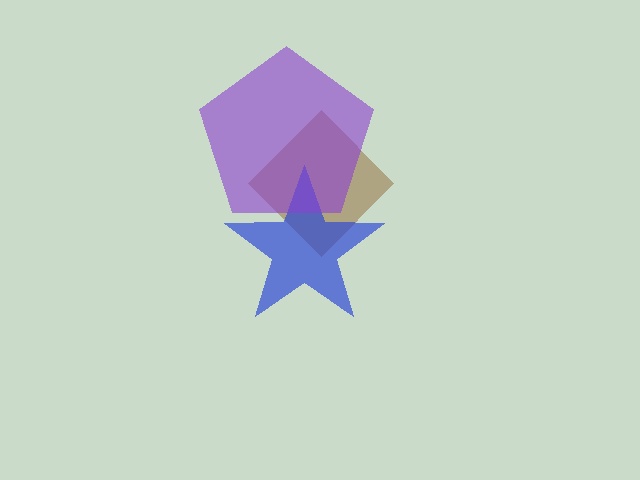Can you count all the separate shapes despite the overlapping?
Yes, there are 3 separate shapes.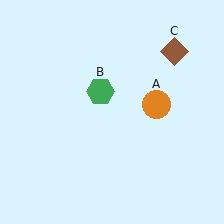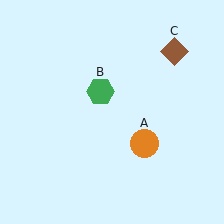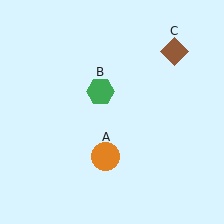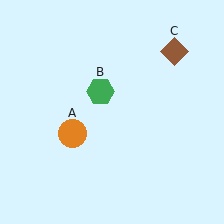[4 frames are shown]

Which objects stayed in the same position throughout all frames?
Green hexagon (object B) and brown diamond (object C) remained stationary.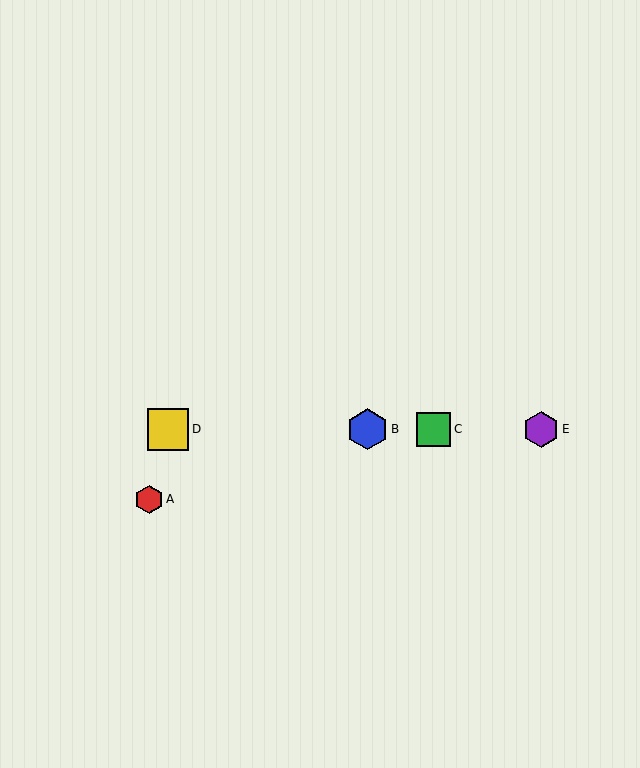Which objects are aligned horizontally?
Objects B, C, D, E are aligned horizontally.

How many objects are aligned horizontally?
4 objects (B, C, D, E) are aligned horizontally.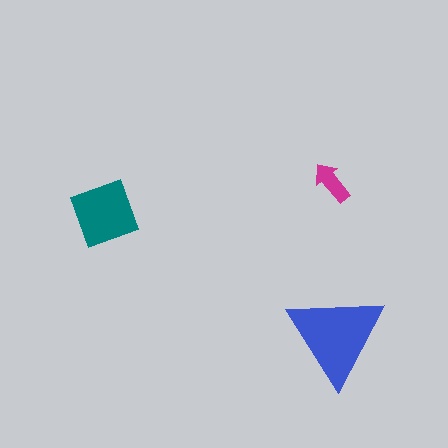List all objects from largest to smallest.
The blue triangle, the teal diamond, the magenta arrow.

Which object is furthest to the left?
The teal diamond is leftmost.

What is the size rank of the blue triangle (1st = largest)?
1st.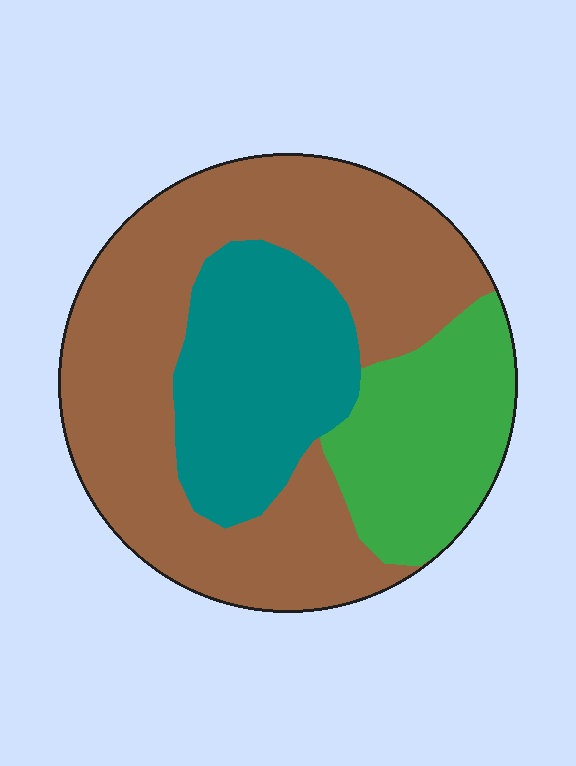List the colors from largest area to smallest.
From largest to smallest: brown, teal, green.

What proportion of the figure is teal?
Teal takes up less than a quarter of the figure.